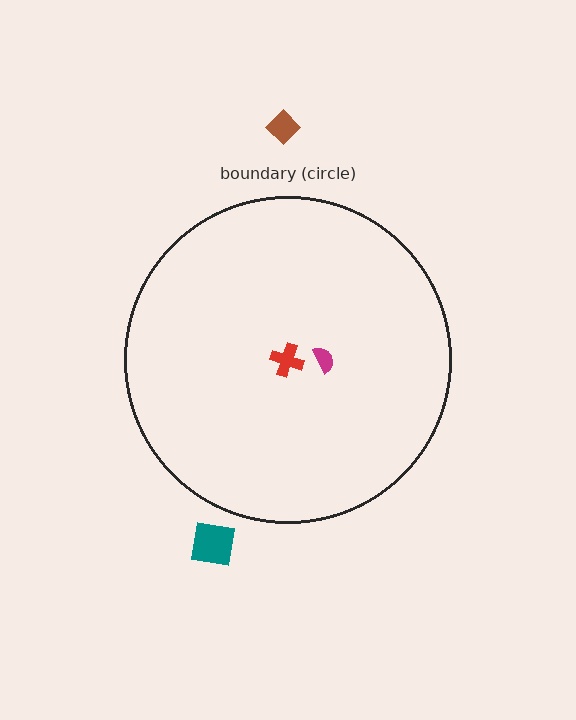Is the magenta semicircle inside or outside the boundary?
Inside.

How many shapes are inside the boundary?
2 inside, 2 outside.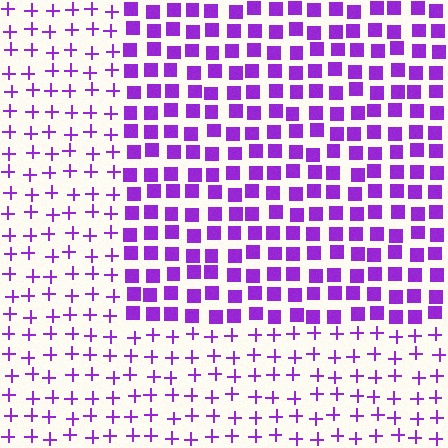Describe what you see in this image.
The image is filled with small purple elements arranged in a uniform grid. A rectangle-shaped region contains squares, while the surrounding area contains plus signs. The boundary is defined purely by the change in element shape.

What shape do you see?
I see a rectangle.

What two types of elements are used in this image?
The image uses squares inside the rectangle region and plus signs outside it.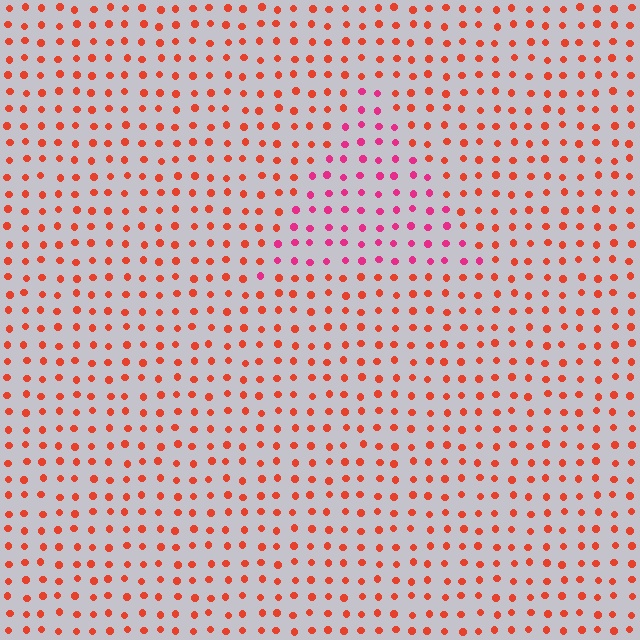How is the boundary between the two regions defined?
The boundary is defined purely by a slight shift in hue (about 37 degrees). Spacing, size, and orientation are identical on both sides.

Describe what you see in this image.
The image is filled with small red elements in a uniform arrangement. A triangle-shaped region is visible where the elements are tinted to a slightly different hue, forming a subtle color boundary.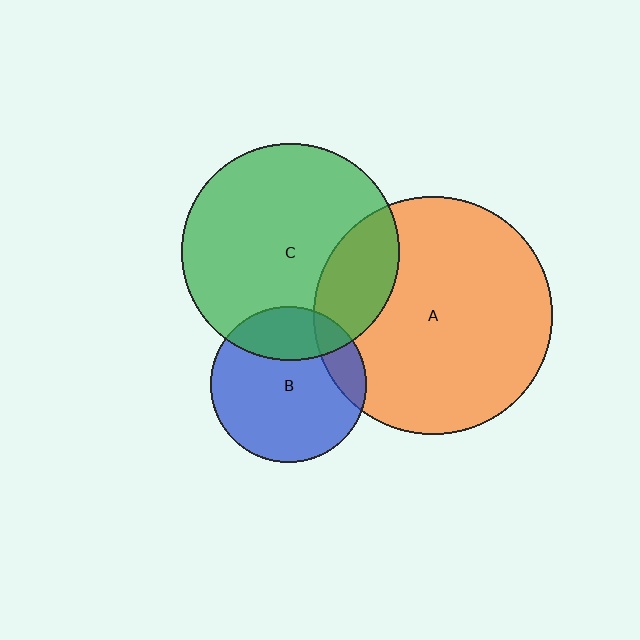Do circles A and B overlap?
Yes.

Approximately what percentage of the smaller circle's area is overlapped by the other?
Approximately 15%.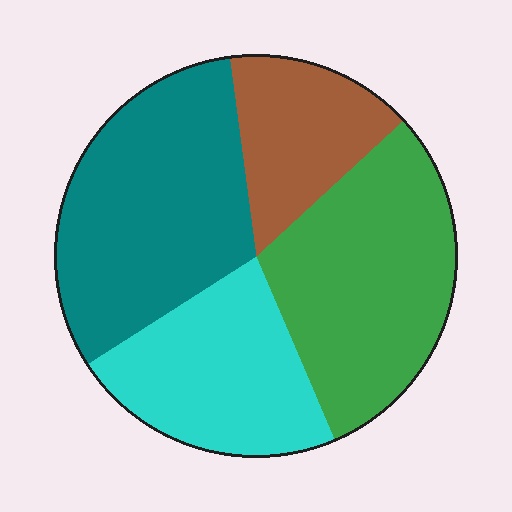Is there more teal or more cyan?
Teal.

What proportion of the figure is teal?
Teal takes up between a quarter and a half of the figure.